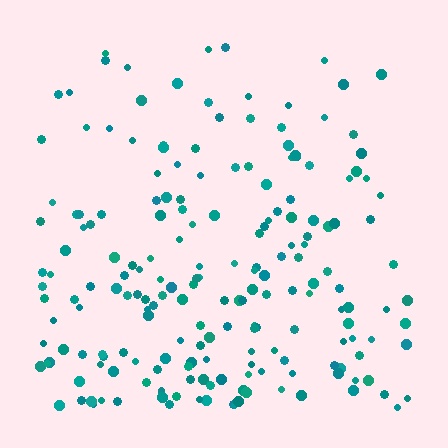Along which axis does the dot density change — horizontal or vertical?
Vertical.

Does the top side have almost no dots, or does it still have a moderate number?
Still a moderate number, just noticeably fewer than the bottom.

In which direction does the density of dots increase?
From top to bottom, with the bottom side densest.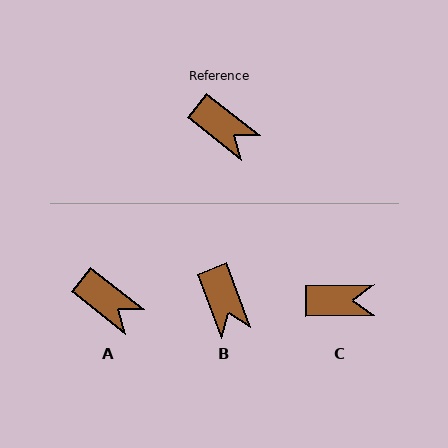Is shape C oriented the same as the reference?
No, it is off by about 39 degrees.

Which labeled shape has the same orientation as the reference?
A.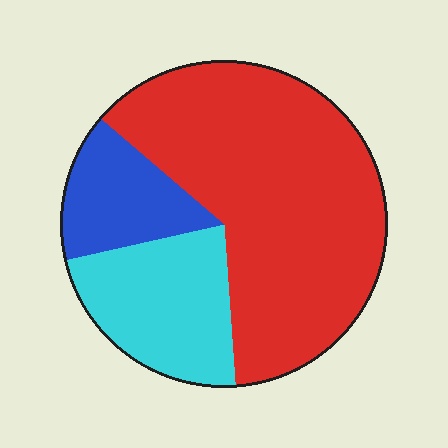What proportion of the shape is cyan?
Cyan covers 23% of the shape.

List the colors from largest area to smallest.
From largest to smallest: red, cyan, blue.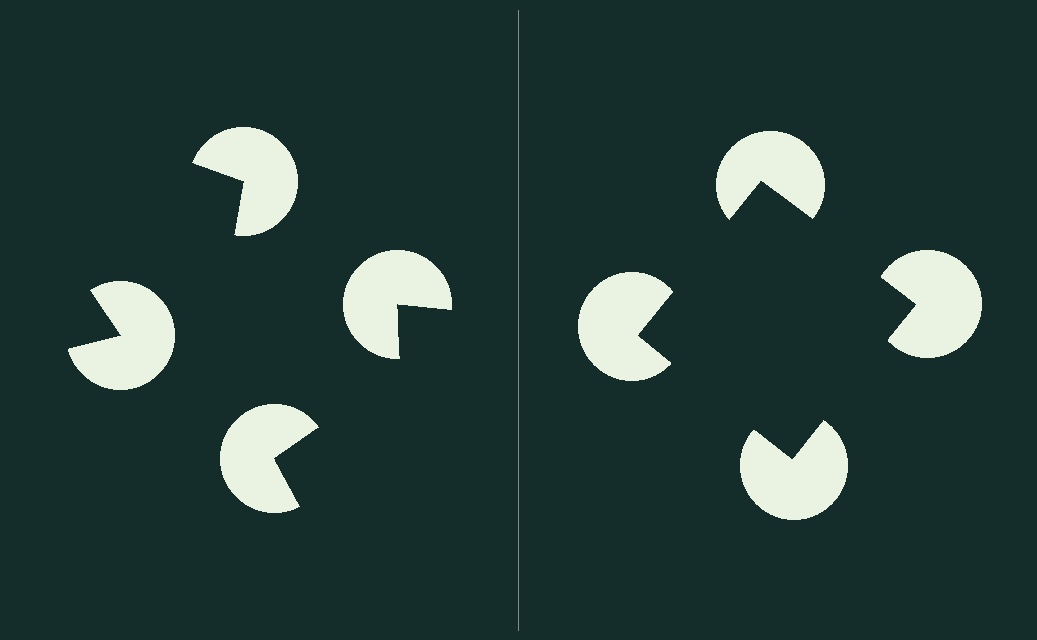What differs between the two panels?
The pac-man discs are positioned identically on both sides; only the wedge orientations differ. On the right they align to a square; on the left they are misaligned.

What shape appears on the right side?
An illusory square.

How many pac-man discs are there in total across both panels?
8 — 4 on each side.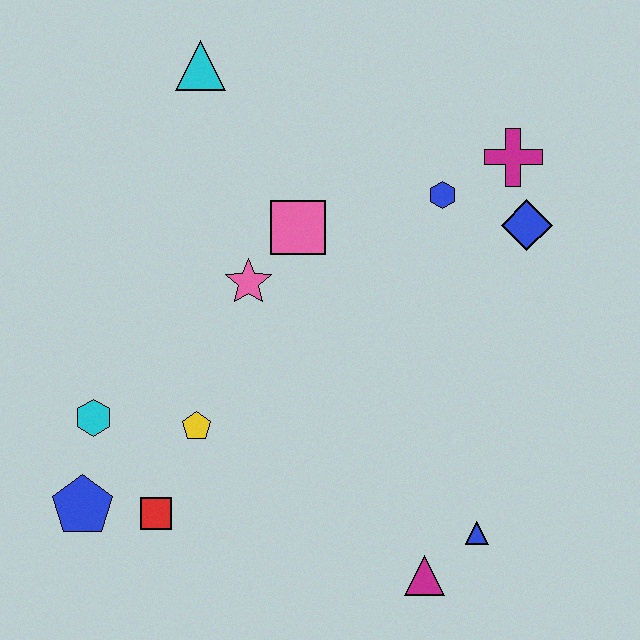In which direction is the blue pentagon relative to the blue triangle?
The blue pentagon is to the left of the blue triangle.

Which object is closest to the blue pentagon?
The red square is closest to the blue pentagon.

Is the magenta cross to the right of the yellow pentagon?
Yes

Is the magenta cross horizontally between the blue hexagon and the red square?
No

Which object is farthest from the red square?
The magenta cross is farthest from the red square.